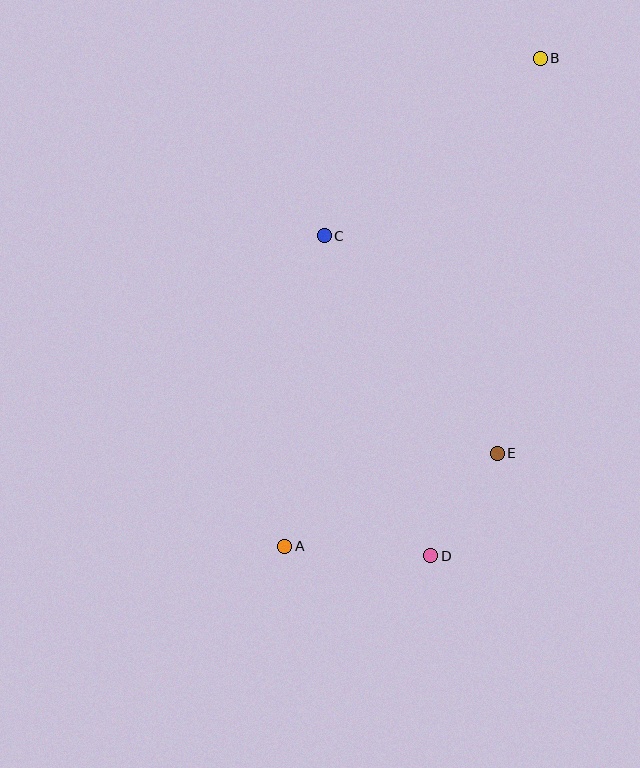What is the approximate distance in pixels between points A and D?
The distance between A and D is approximately 146 pixels.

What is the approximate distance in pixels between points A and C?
The distance between A and C is approximately 313 pixels.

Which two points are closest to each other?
Points D and E are closest to each other.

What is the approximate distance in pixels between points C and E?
The distance between C and E is approximately 278 pixels.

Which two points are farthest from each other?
Points A and B are farthest from each other.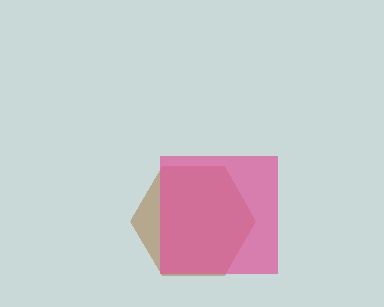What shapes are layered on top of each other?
The layered shapes are: a brown hexagon, a pink square.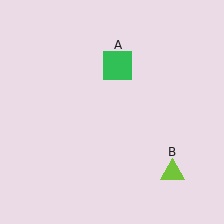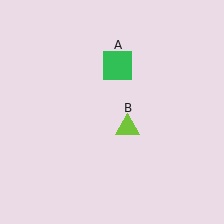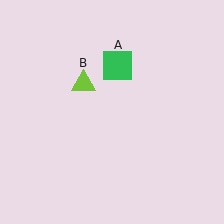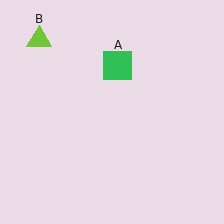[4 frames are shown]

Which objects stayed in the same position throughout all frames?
Green square (object A) remained stationary.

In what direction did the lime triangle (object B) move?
The lime triangle (object B) moved up and to the left.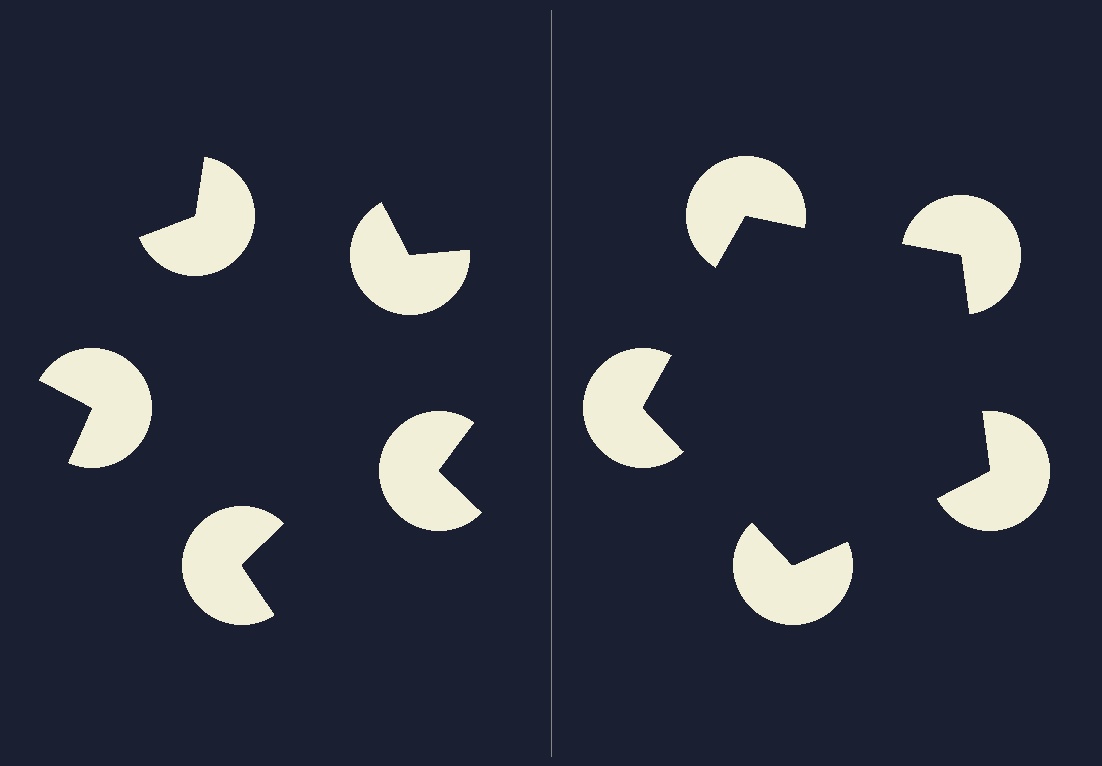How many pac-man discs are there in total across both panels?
10 — 5 on each side.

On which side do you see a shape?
An illusory pentagon appears on the right side. On the left side the wedge cuts are rotated, so no coherent shape forms.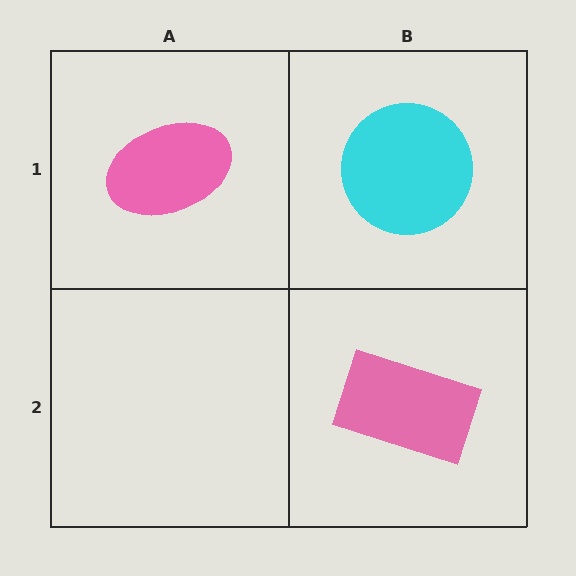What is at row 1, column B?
A cyan circle.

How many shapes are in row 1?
2 shapes.